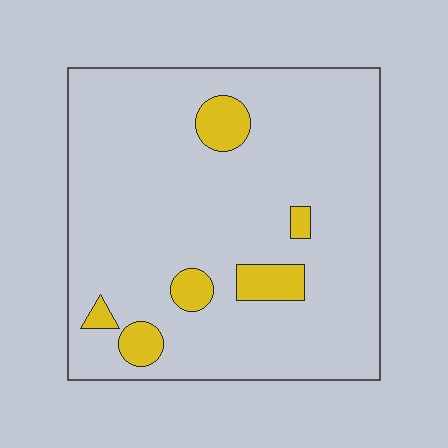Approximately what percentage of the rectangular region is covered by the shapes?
Approximately 10%.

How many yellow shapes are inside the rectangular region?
6.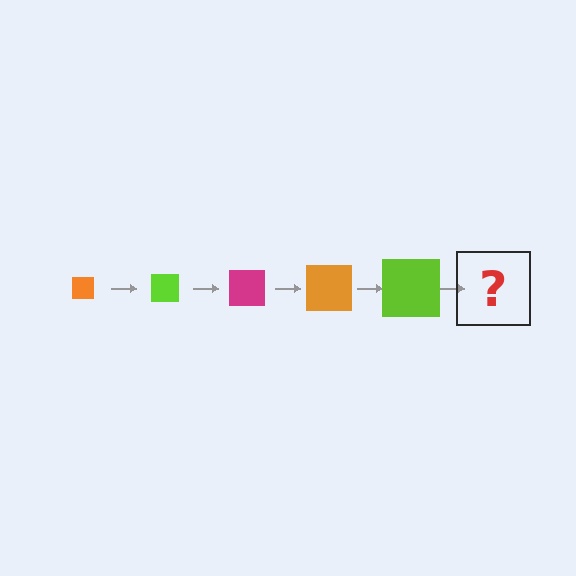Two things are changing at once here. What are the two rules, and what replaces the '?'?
The two rules are that the square grows larger each step and the color cycles through orange, lime, and magenta. The '?' should be a magenta square, larger than the previous one.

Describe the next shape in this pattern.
It should be a magenta square, larger than the previous one.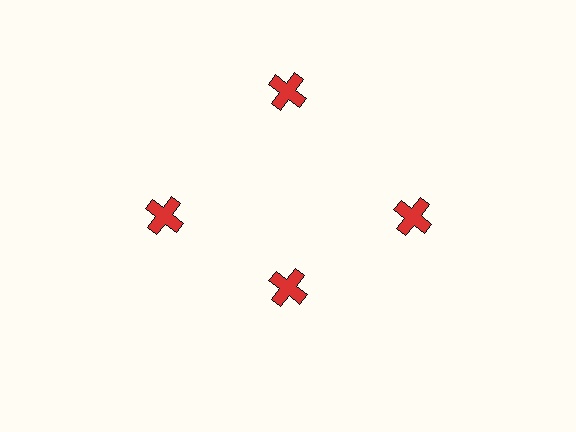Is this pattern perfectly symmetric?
No. The 4 red crosses are arranged in a ring, but one element near the 6 o'clock position is pulled inward toward the center, breaking the 4-fold rotational symmetry.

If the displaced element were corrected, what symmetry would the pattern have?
It would have 4-fold rotational symmetry — the pattern would map onto itself every 90 degrees.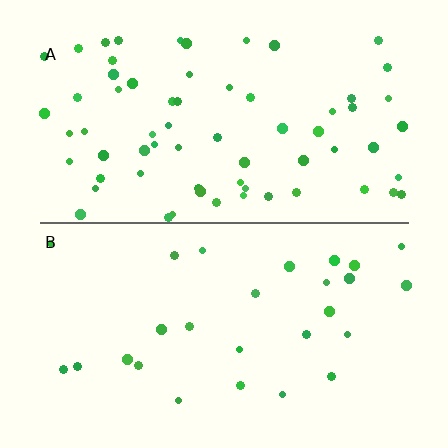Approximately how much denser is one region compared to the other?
Approximately 2.4× — region A over region B.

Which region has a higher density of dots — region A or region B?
A (the top).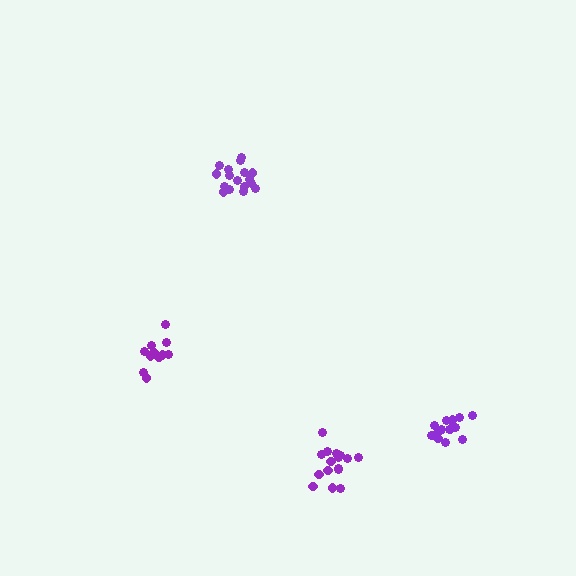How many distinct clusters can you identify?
There are 4 distinct clusters.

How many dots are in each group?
Group 1: 11 dots, Group 2: 16 dots, Group 3: 15 dots, Group 4: 17 dots (59 total).